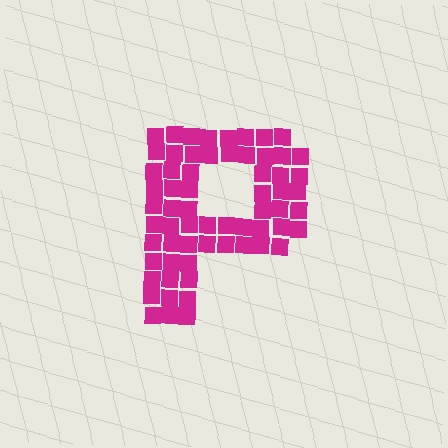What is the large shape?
The large shape is the letter P.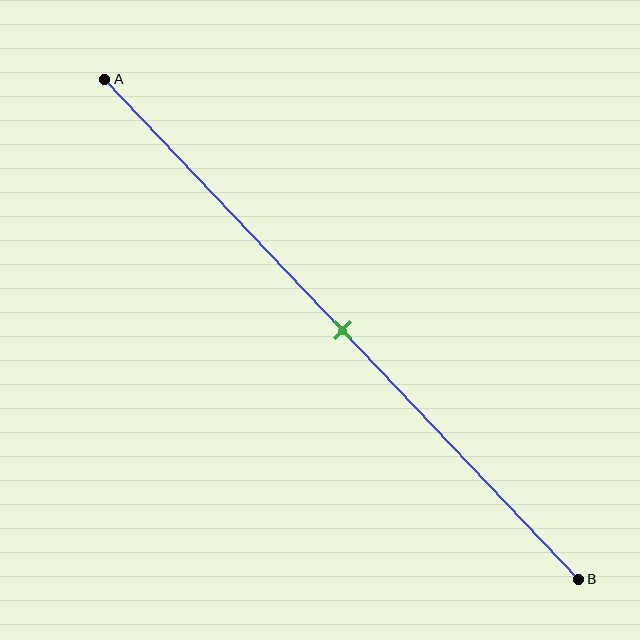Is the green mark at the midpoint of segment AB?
Yes, the mark is approximately at the midpoint.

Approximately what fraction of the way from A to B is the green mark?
The green mark is approximately 50% of the way from A to B.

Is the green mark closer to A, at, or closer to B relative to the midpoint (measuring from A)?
The green mark is approximately at the midpoint of segment AB.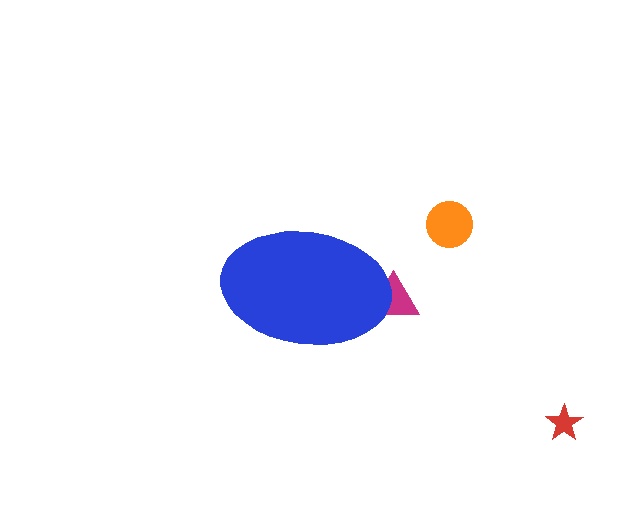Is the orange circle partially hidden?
No, the orange circle is fully visible.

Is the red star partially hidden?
No, the red star is fully visible.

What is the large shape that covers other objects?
A blue ellipse.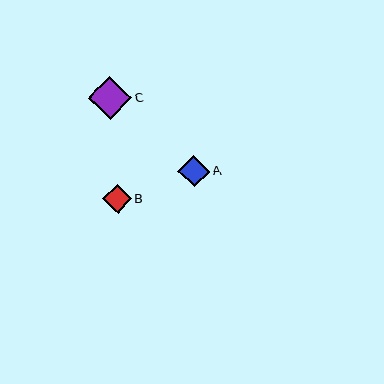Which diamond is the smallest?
Diamond B is the smallest with a size of approximately 28 pixels.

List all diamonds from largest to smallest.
From largest to smallest: C, A, B.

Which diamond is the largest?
Diamond C is the largest with a size of approximately 43 pixels.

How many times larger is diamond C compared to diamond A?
Diamond C is approximately 1.4 times the size of diamond A.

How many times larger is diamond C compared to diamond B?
Diamond C is approximately 1.5 times the size of diamond B.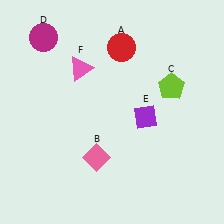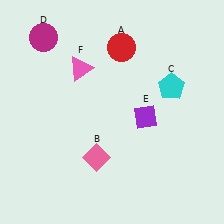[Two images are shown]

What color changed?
The pentagon (C) changed from lime in Image 1 to cyan in Image 2.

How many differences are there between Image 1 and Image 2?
There is 1 difference between the two images.